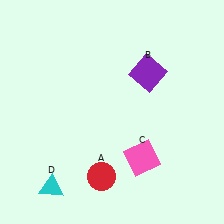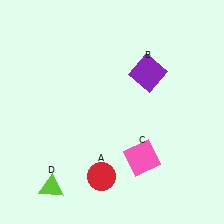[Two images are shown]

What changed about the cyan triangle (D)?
In Image 1, D is cyan. In Image 2, it changed to lime.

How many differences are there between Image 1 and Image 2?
There is 1 difference between the two images.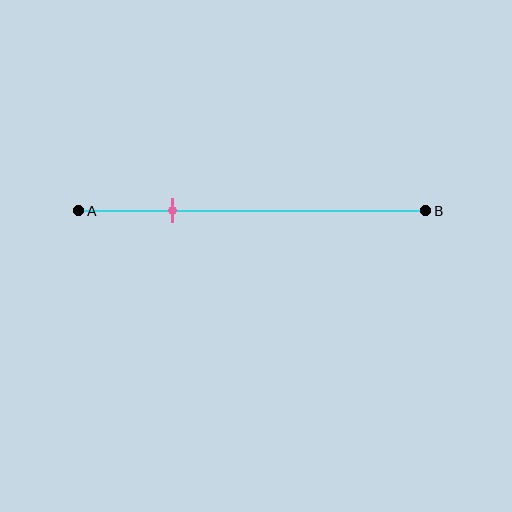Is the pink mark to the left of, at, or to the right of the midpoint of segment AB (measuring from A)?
The pink mark is to the left of the midpoint of segment AB.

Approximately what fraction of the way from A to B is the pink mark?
The pink mark is approximately 25% of the way from A to B.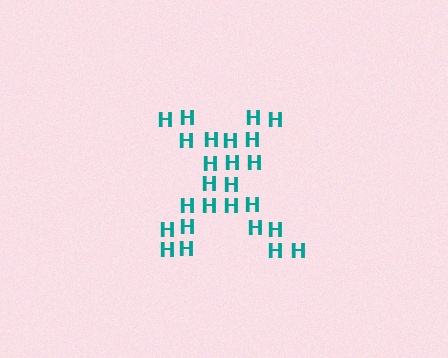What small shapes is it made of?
It is made of small letter H's.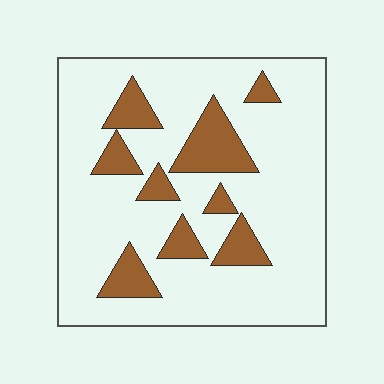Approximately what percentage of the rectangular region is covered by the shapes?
Approximately 20%.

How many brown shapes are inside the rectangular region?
9.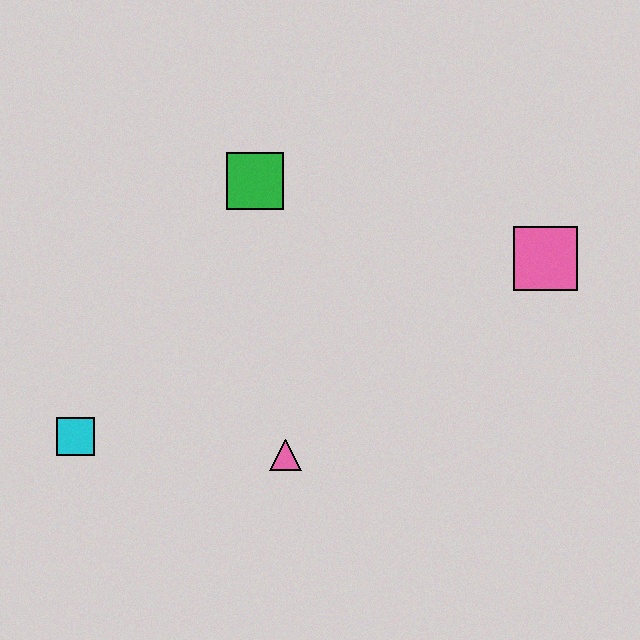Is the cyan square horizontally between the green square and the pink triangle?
No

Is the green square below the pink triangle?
No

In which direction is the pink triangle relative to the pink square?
The pink triangle is to the left of the pink square.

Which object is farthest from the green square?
The cyan square is farthest from the green square.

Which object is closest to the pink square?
The green square is closest to the pink square.